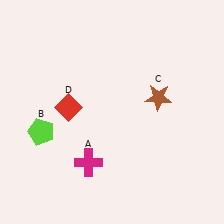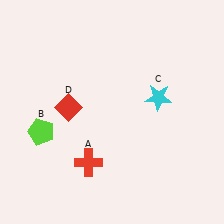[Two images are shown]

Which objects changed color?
A changed from magenta to red. C changed from brown to cyan.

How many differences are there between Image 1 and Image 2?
There are 2 differences between the two images.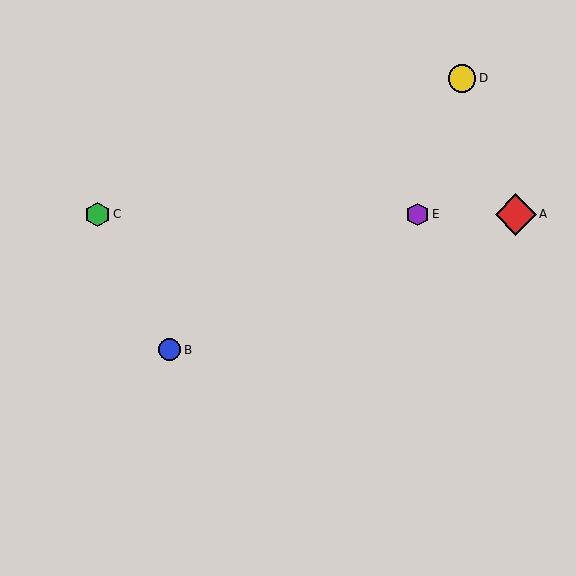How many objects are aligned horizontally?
3 objects (A, C, E) are aligned horizontally.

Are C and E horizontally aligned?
Yes, both are at y≈214.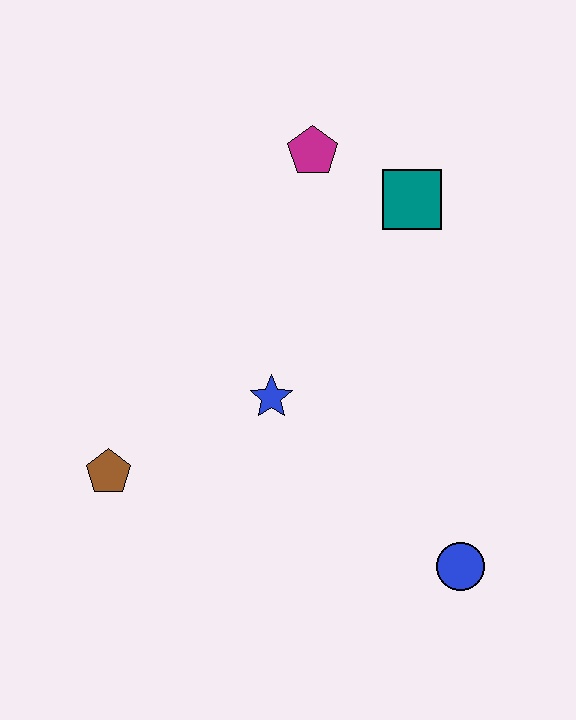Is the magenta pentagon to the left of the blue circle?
Yes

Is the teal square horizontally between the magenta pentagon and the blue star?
No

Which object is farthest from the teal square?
The brown pentagon is farthest from the teal square.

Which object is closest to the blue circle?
The blue star is closest to the blue circle.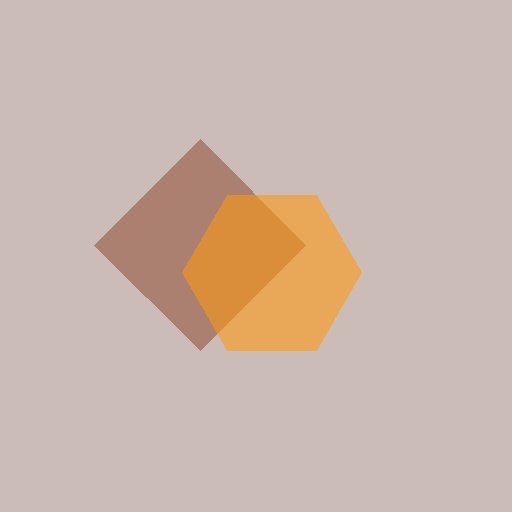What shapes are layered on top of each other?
The layered shapes are: a brown diamond, an orange hexagon.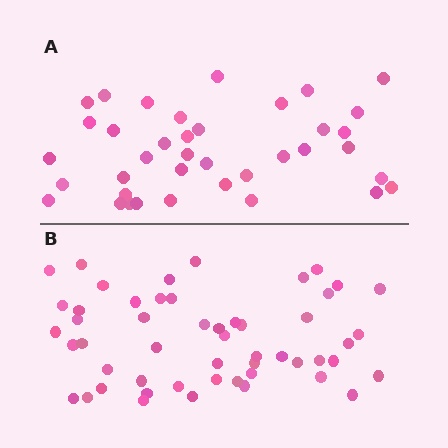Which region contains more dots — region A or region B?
Region B (the bottom region) has more dots.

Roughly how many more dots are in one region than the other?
Region B has approximately 15 more dots than region A.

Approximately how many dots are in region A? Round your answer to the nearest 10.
About 40 dots. (The exact count is 38, which rounds to 40.)